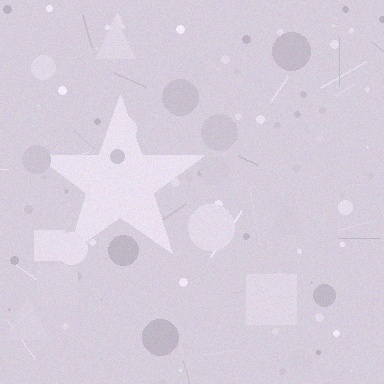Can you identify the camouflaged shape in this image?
The camouflaged shape is a star.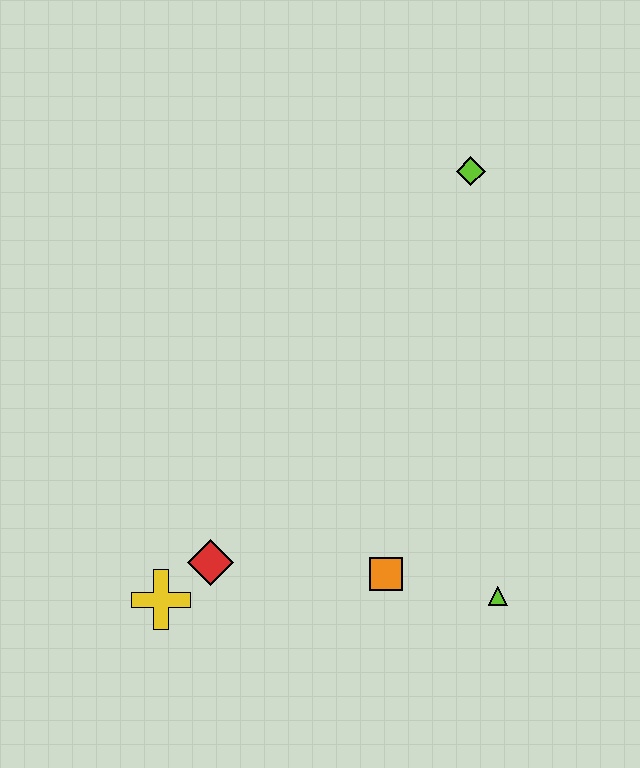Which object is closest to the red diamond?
The yellow cross is closest to the red diamond.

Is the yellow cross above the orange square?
No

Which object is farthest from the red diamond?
The lime diamond is farthest from the red diamond.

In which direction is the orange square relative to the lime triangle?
The orange square is to the left of the lime triangle.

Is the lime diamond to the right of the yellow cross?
Yes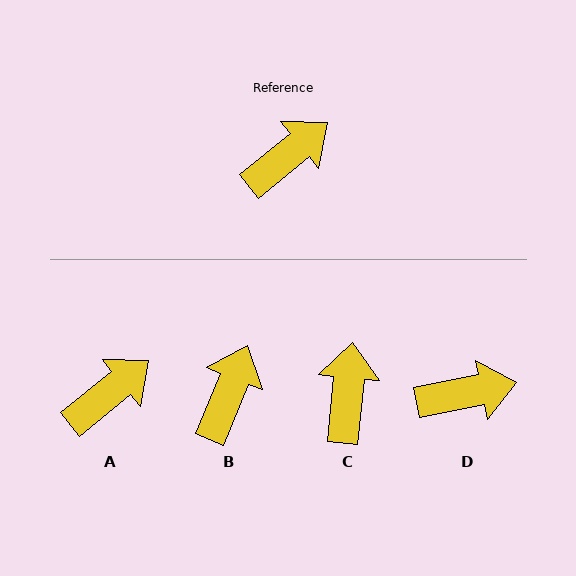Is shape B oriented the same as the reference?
No, it is off by about 29 degrees.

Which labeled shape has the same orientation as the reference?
A.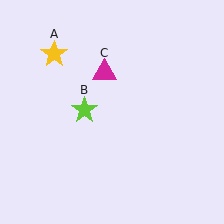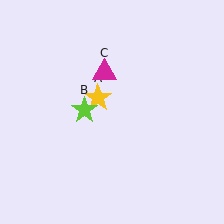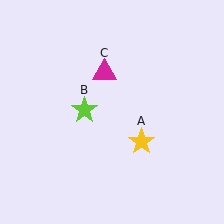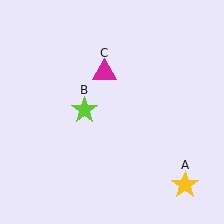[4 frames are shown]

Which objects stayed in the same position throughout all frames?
Lime star (object B) and magenta triangle (object C) remained stationary.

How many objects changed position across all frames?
1 object changed position: yellow star (object A).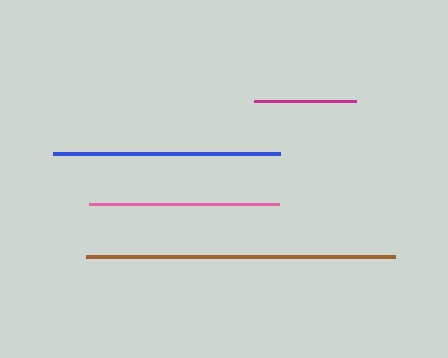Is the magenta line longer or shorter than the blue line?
The blue line is longer than the magenta line.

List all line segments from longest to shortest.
From longest to shortest: brown, blue, pink, magenta.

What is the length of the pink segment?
The pink segment is approximately 189 pixels long.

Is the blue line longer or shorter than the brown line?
The brown line is longer than the blue line.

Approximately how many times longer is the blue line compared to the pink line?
The blue line is approximately 1.2 times the length of the pink line.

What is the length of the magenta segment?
The magenta segment is approximately 102 pixels long.